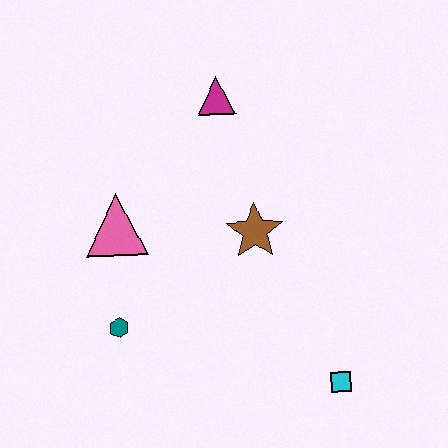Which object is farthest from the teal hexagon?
The magenta triangle is farthest from the teal hexagon.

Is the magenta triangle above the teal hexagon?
Yes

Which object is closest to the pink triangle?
The teal hexagon is closest to the pink triangle.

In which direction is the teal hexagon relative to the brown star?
The teal hexagon is to the left of the brown star.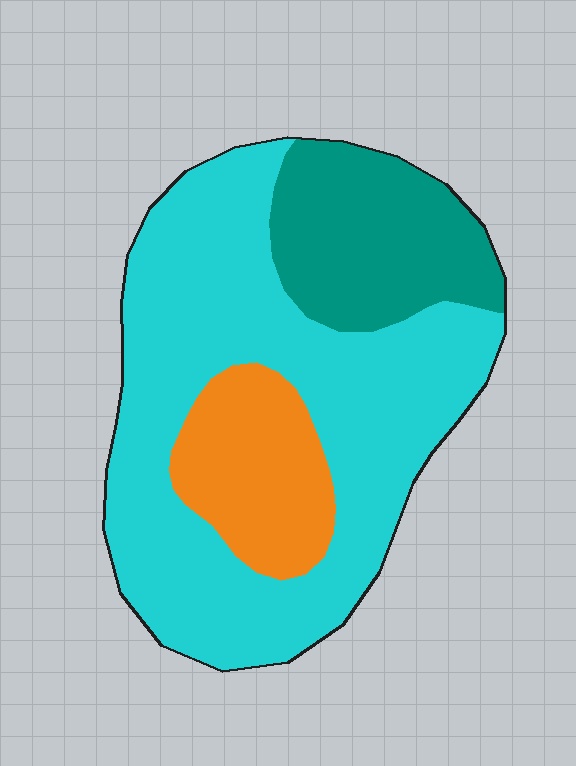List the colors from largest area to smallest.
From largest to smallest: cyan, teal, orange.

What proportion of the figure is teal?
Teal covers 21% of the figure.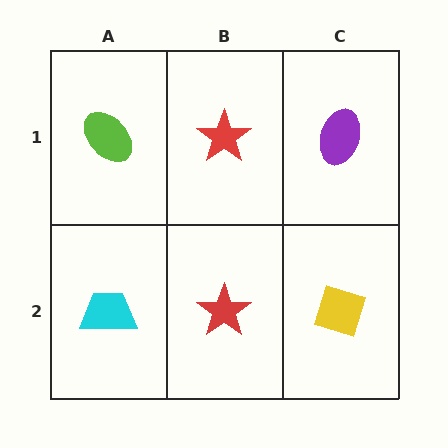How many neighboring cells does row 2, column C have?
2.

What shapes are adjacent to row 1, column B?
A red star (row 2, column B), a lime ellipse (row 1, column A), a purple ellipse (row 1, column C).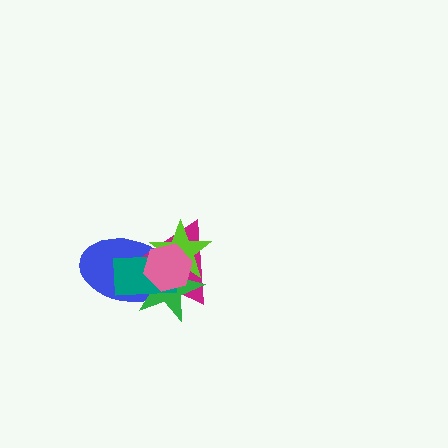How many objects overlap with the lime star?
5 objects overlap with the lime star.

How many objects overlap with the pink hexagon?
5 objects overlap with the pink hexagon.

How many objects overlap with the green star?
5 objects overlap with the green star.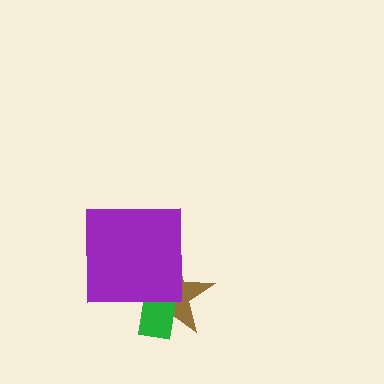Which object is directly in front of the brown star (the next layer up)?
The green rectangle is directly in front of the brown star.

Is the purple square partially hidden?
No, no other shape covers it.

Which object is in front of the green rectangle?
The purple square is in front of the green rectangle.